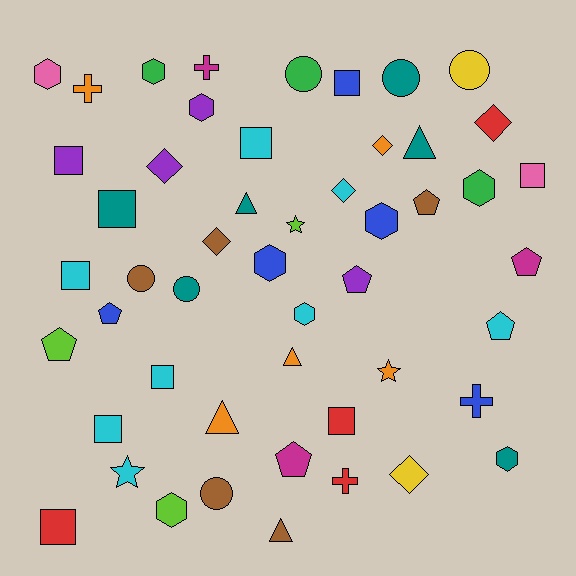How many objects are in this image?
There are 50 objects.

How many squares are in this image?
There are 10 squares.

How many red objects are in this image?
There are 4 red objects.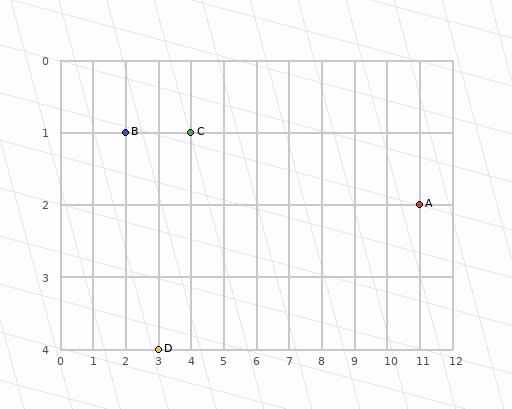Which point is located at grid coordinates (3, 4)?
Point D is at (3, 4).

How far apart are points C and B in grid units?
Points C and B are 2 columns apart.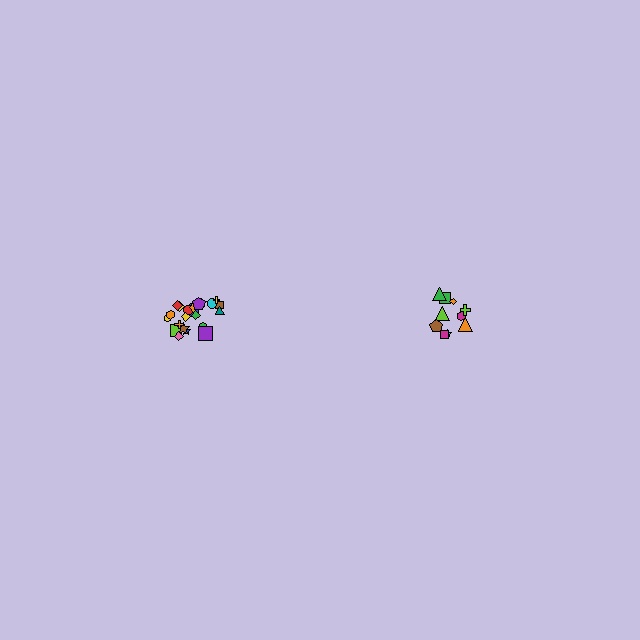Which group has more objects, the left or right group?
The left group.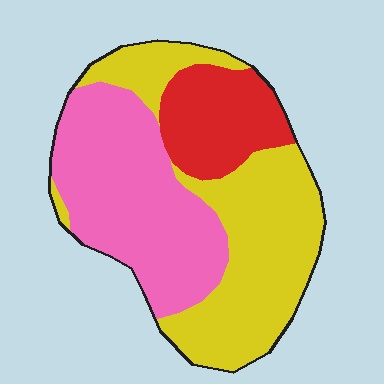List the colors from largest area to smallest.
From largest to smallest: yellow, pink, red.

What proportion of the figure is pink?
Pink takes up about two fifths (2/5) of the figure.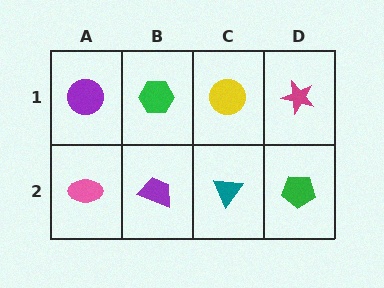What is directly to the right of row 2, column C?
A green pentagon.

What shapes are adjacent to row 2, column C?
A yellow circle (row 1, column C), a purple trapezoid (row 2, column B), a green pentagon (row 2, column D).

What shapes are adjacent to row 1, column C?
A teal triangle (row 2, column C), a green hexagon (row 1, column B), a magenta star (row 1, column D).